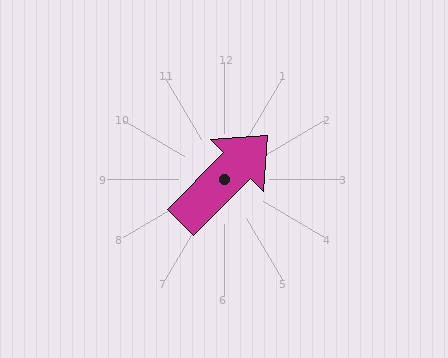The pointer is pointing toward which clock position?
Roughly 1 o'clock.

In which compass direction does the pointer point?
Northeast.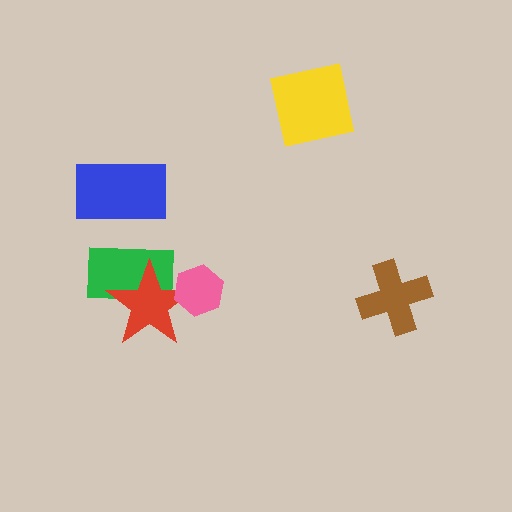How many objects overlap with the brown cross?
0 objects overlap with the brown cross.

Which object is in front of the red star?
The pink hexagon is in front of the red star.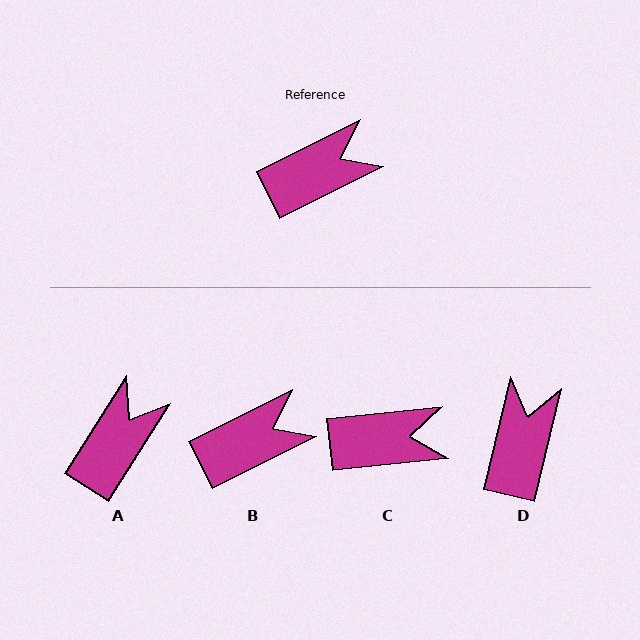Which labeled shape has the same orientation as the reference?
B.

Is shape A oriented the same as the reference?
No, it is off by about 31 degrees.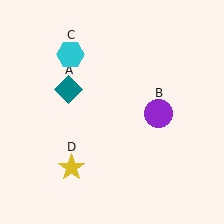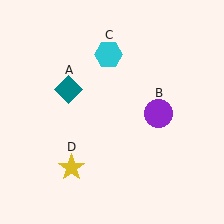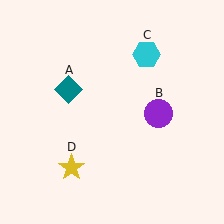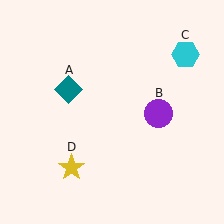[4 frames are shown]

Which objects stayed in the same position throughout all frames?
Teal diamond (object A) and purple circle (object B) and yellow star (object D) remained stationary.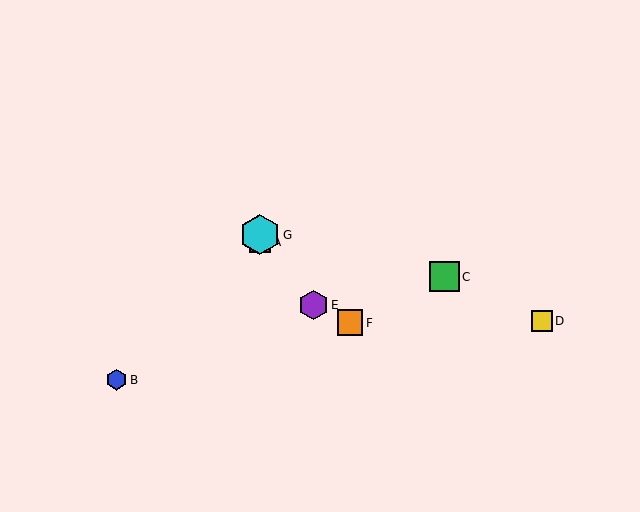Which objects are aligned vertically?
Objects A, G are aligned vertically.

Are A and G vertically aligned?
Yes, both are at x≈260.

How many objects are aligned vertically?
2 objects (A, G) are aligned vertically.